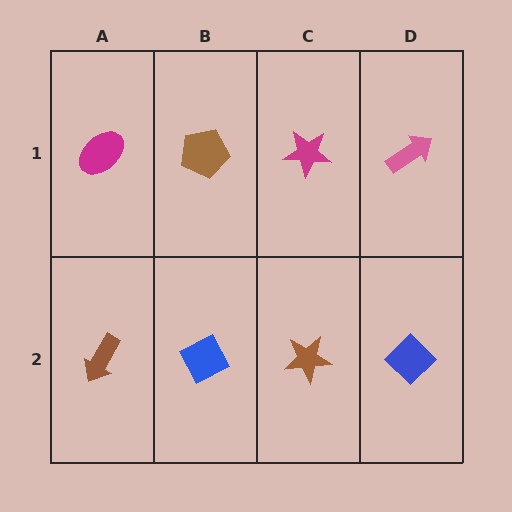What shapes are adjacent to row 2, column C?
A magenta star (row 1, column C), a blue diamond (row 2, column B), a blue diamond (row 2, column D).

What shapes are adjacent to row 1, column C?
A brown star (row 2, column C), a brown pentagon (row 1, column B), a pink arrow (row 1, column D).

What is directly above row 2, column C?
A magenta star.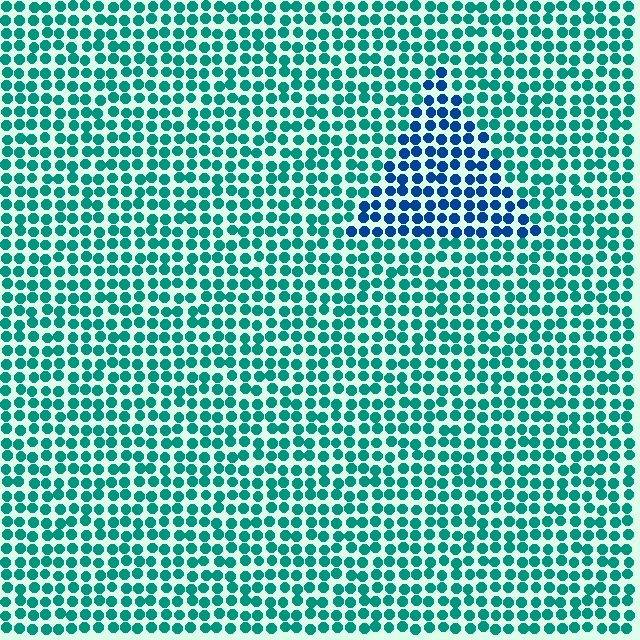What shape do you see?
I see a triangle.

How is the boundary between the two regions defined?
The boundary is defined purely by a slight shift in hue (about 43 degrees). Spacing, size, and orientation are identical on both sides.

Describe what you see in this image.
The image is filled with small teal elements in a uniform arrangement. A triangle-shaped region is visible where the elements are tinted to a slightly different hue, forming a subtle color boundary.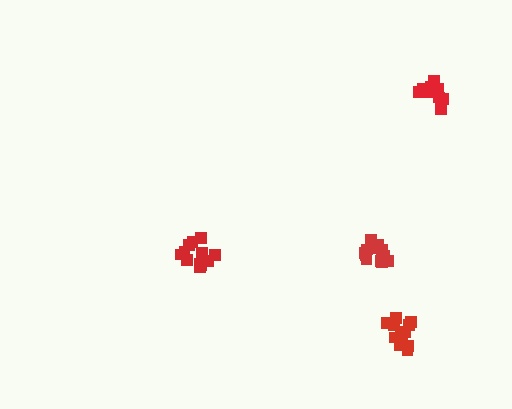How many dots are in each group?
Group 1: 12 dots, Group 2: 12 dots, Group 3: 11 dots, Group 4: 14 dots (49 total).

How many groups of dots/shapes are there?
There are 4 groups.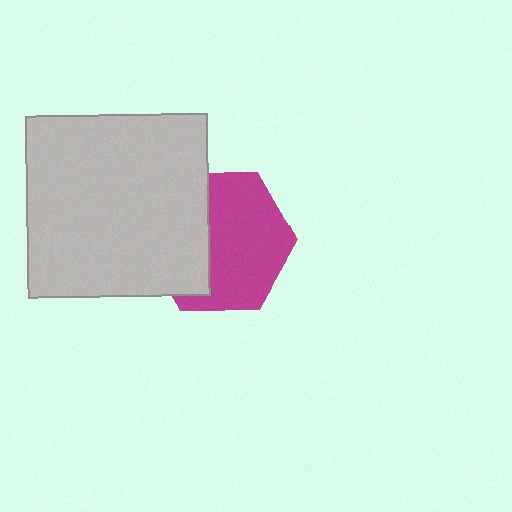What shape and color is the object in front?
The object in front is a light gray square.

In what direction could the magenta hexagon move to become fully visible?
The magenta hexagon could move right. That would shift it out from behind the light gray square entirely.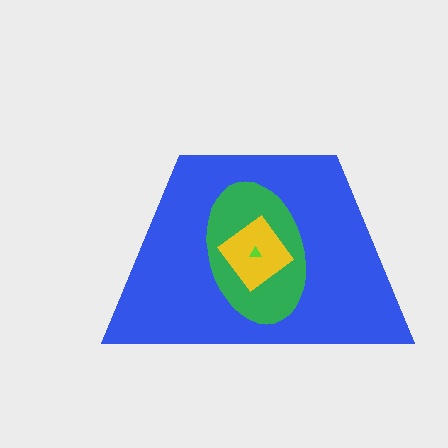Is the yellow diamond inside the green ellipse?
Yes.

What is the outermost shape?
The blue trapezoid.